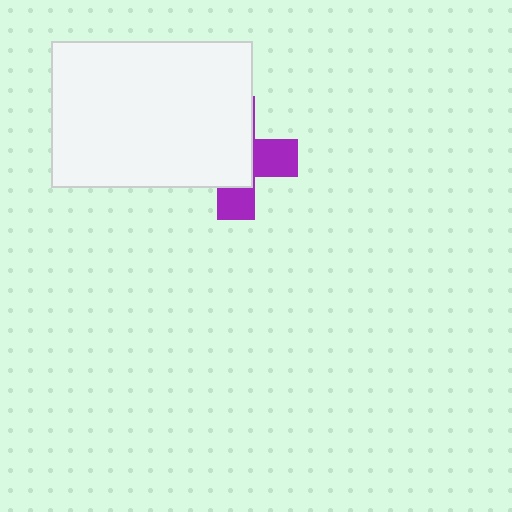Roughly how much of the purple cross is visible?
A small part of it is visible (roughly 38%).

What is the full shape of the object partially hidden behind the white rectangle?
The partially hidden object is a purple cross.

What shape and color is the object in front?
The object in front is a white rectangle.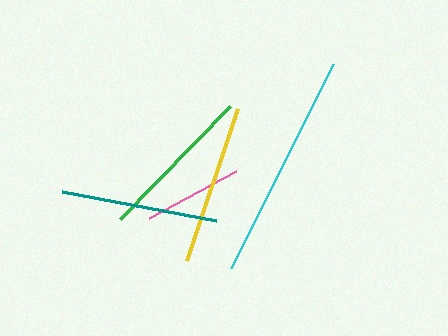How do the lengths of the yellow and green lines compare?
The yellow and green lines are approximately the same length.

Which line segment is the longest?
The cyan line is the longest at approximately 228 pixels.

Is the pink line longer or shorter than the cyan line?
The cyan line is longer than the pink line.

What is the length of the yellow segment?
The yellow segment is approximately 160 pixels long.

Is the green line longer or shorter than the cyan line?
The cyan line is longer than the green line.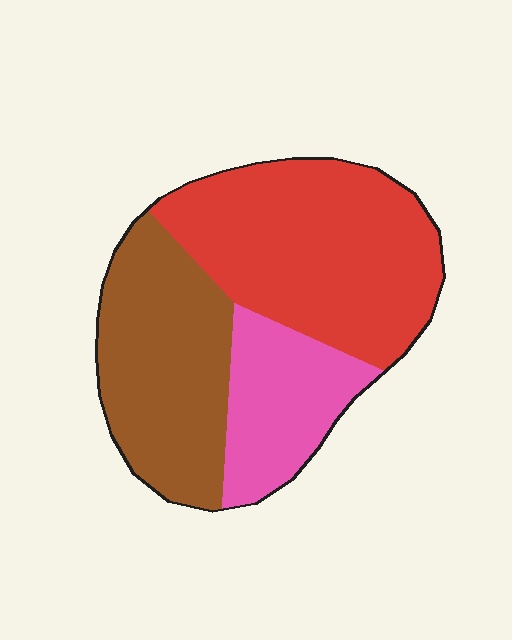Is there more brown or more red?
Red.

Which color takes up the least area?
Pink, at roughly 20%.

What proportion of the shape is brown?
Brown takes up about one third (1/3) of the shape.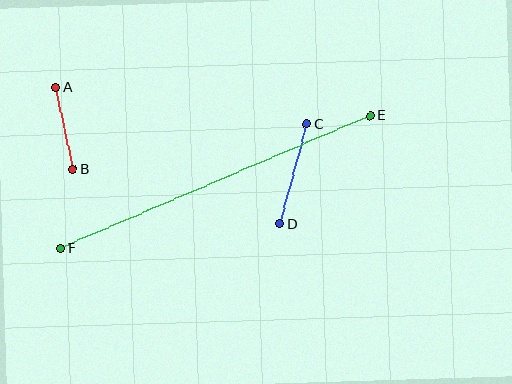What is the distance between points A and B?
The distance is approximately 84 pixels.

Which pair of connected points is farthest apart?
Points E and F are farthest apart.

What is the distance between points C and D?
The distance is approximately 103 pixels.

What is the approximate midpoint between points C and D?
The midpoint is at approximately (293, 174) pixels.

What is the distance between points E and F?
The distance is approximately 336 pixels.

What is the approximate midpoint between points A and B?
The midpoint is at approximately (64, 128) pixels.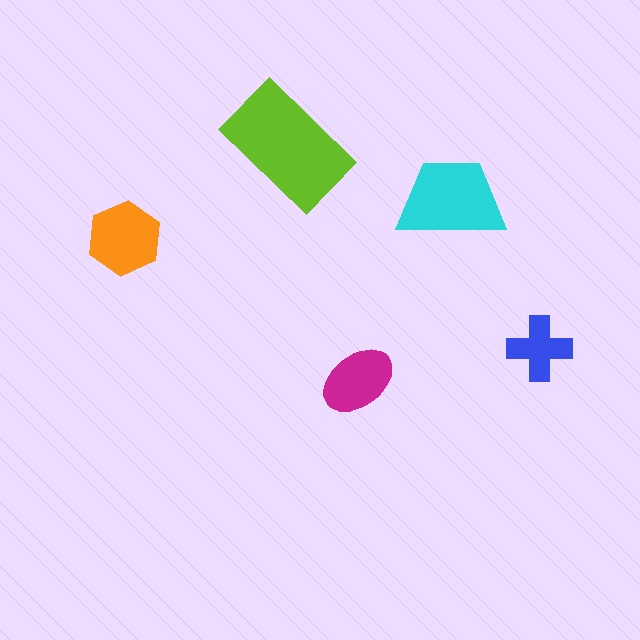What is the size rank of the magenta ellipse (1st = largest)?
4th.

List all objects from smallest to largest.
The blue cross, the magenta ellipse, the orange hexagon, the cyan trapezoid, the lime rectangle.